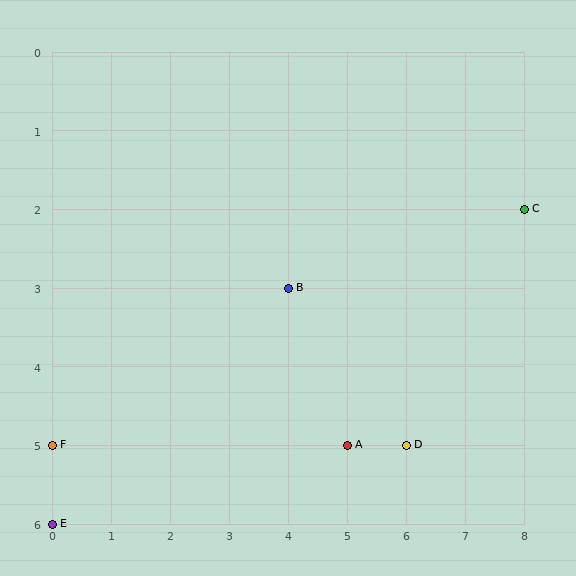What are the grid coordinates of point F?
Point F is at grid coordinates (0, 5).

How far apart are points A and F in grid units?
Points A and F are 5 columns apart.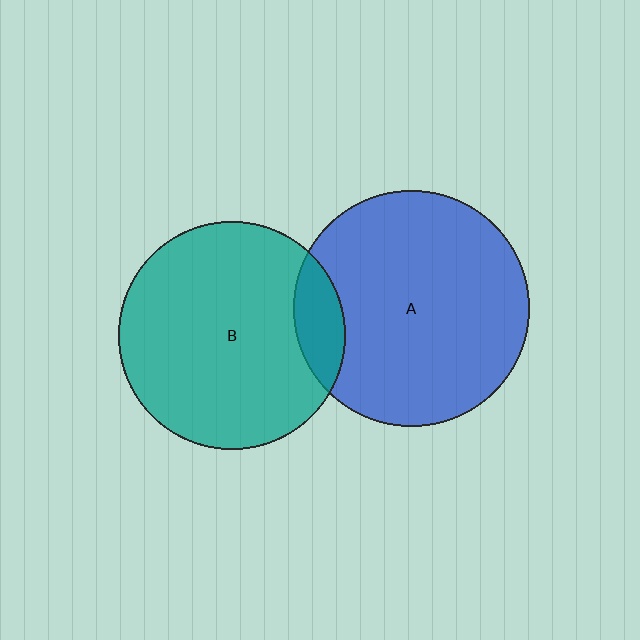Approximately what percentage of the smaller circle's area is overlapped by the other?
Approximately 10%.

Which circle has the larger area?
Circle A (blue).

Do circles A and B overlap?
Yes.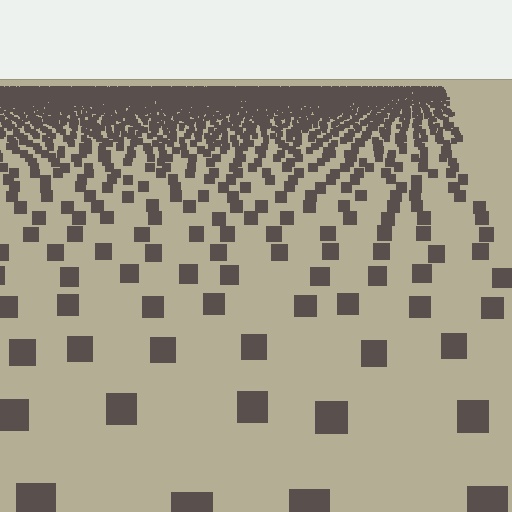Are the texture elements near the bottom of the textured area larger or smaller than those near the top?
Larger. Near the bottom, elements are closer to the viewer and appear at a bigger on-screen size.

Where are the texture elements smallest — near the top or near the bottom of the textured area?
Near the top.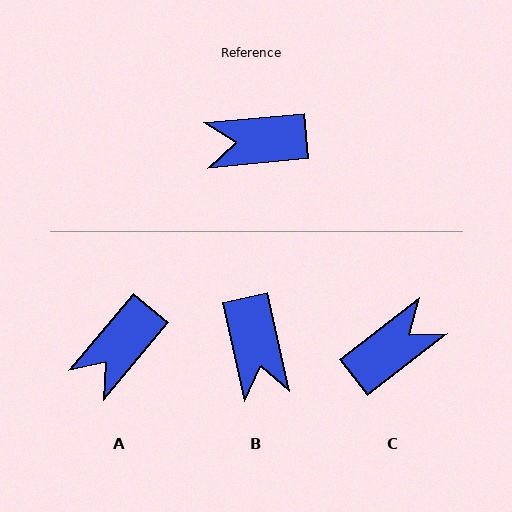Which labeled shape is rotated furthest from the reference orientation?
C, about 147 degrees away.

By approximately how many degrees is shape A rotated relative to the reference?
Approximately 44 degrees counter-clockwise.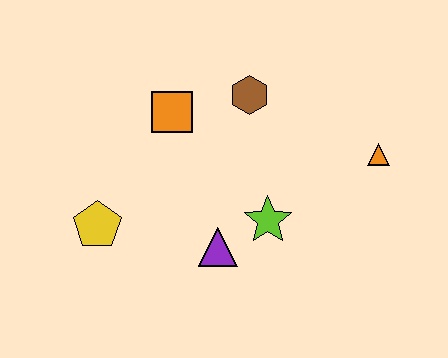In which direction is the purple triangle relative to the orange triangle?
The purple triangle is to the left of the orange triangle.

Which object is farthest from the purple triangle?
The orange triangle is farthest from the purple triangle.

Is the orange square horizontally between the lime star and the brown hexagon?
No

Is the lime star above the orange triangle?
No